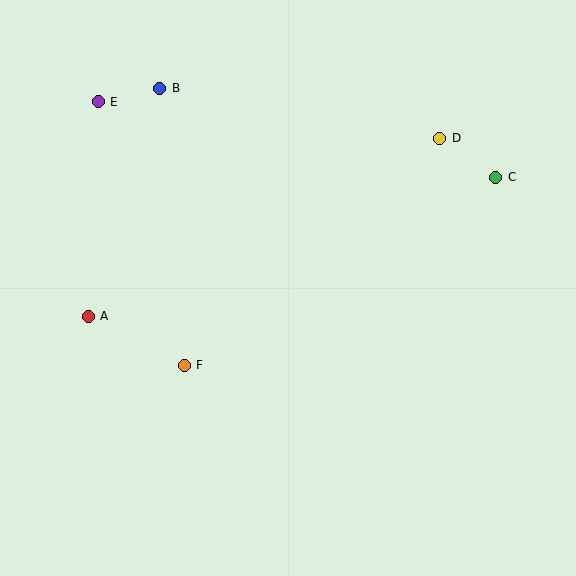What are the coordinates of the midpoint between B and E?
The midpoint between B and E is at (129, 95).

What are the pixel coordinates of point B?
Point B is at (160, 88).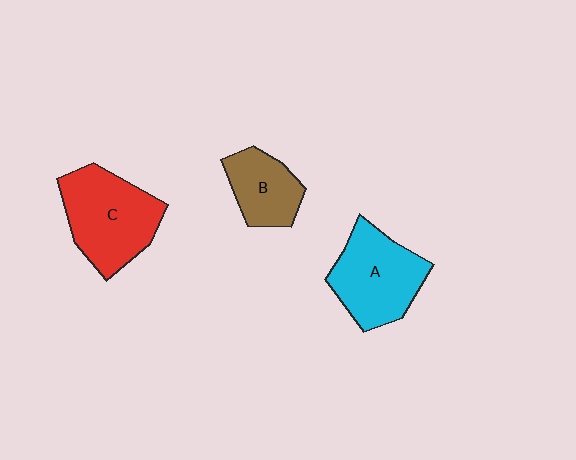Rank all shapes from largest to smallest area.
From largest to smallest: C (red), A (cyan), B (brown).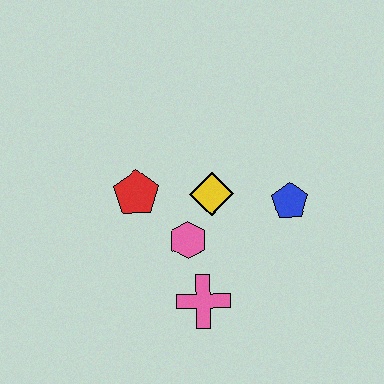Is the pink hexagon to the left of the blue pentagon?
Yes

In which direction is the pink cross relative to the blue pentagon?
The pink cross is below the blue pentagon.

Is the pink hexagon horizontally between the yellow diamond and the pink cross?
No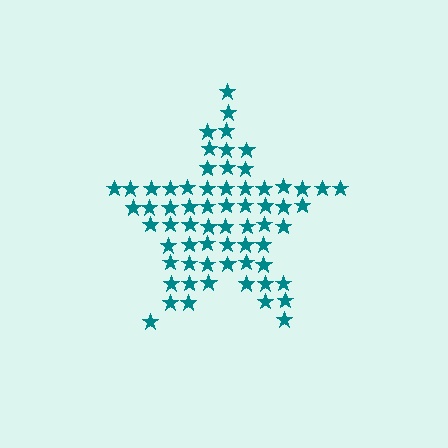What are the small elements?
The small elements are stars.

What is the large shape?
The large shape is a star.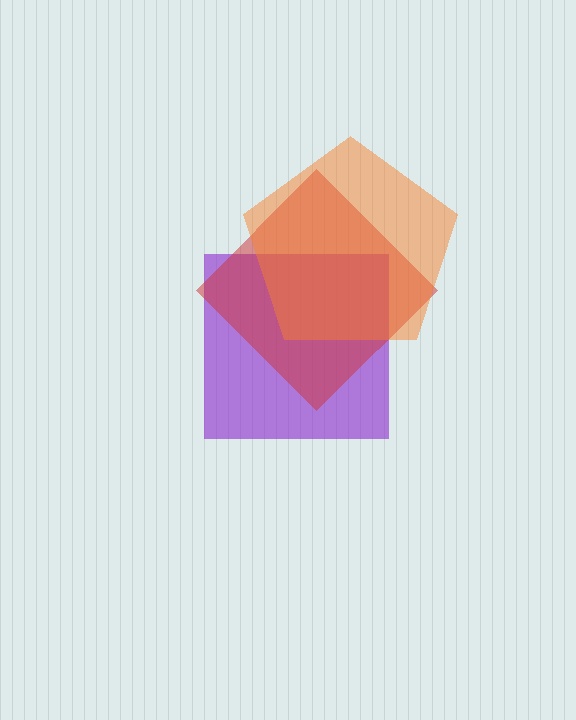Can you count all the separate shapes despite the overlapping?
Yes, there are 3 separate shapes.